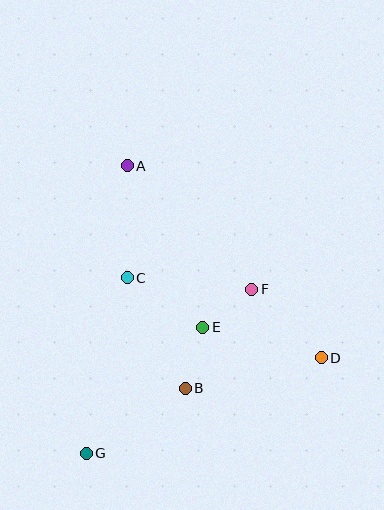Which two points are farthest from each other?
Points A and G are farthest from each other.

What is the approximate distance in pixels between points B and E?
The distance between B and E is approximately 63 pixels.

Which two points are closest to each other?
Points E and F are closest to each other.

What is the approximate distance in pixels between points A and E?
The distance between A and E is approximately 179 pixels.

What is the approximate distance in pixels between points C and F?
The distance between C and F is approximately 125 pixels.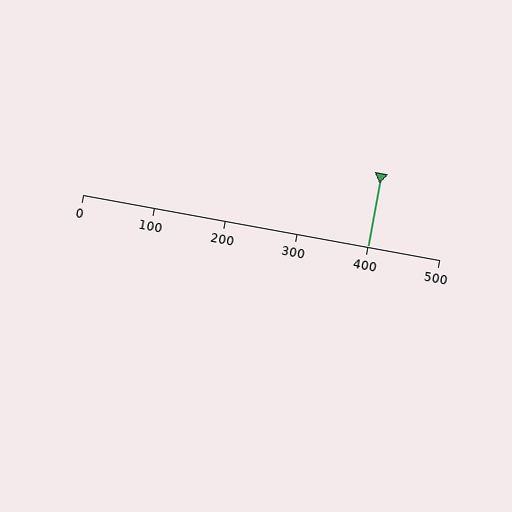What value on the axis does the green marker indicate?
The marker indicates approximately 400.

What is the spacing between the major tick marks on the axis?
The major ticks are spaced 100 apart.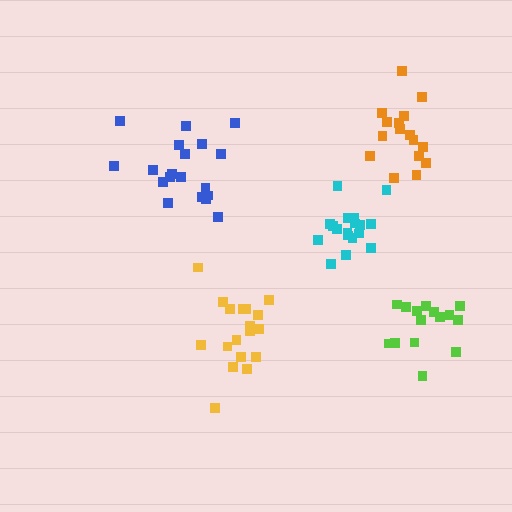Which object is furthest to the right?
The lime cluster is rightmost.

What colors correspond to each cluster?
The clusters are colored: blue, yellow, orange, lime, cyan.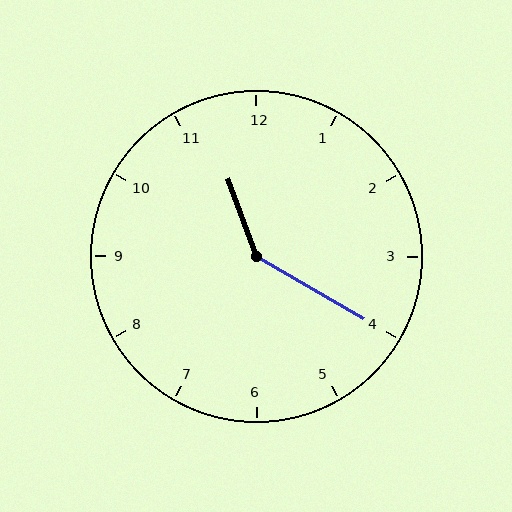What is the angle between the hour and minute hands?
Approximately 140 degrees.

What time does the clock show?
11:20.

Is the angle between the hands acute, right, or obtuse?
It is obtuse.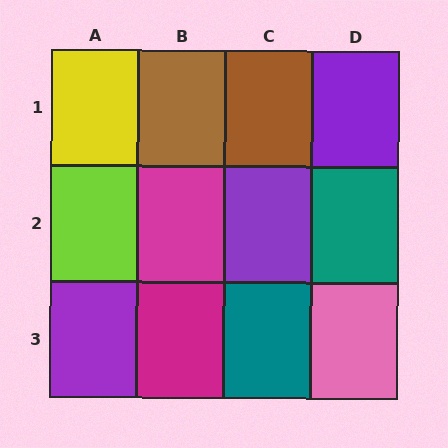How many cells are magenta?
2 cells are magenta.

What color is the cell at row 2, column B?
Magenta.